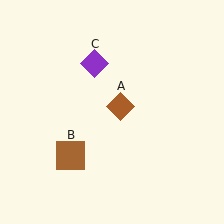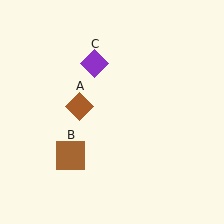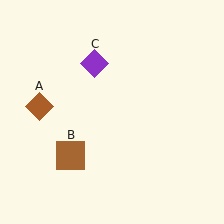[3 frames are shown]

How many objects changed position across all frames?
1 object changed position: brown diamond (object A).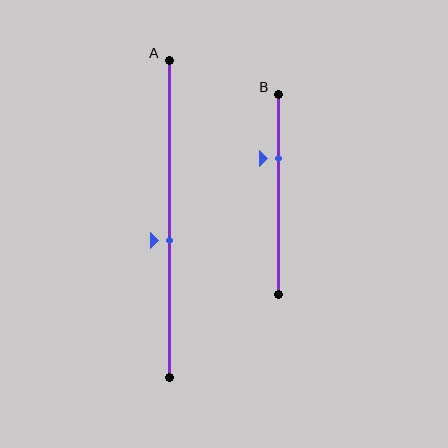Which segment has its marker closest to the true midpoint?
Segment A has its marker closest to the true midpoint.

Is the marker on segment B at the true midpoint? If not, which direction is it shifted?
No, the marker on segment B is shifted upward by about 18% of the segment length.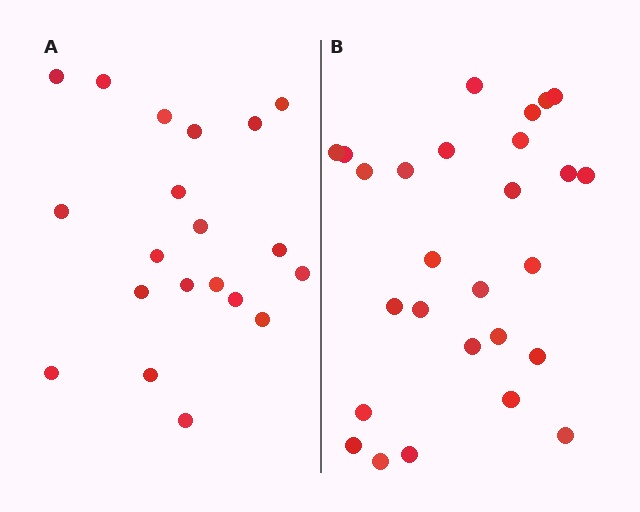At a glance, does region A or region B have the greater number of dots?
Region B (the right region) has more dots.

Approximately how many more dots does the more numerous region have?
Region B has roughly 8 or so more dots than region A.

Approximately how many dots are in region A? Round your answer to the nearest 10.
About 20 dots.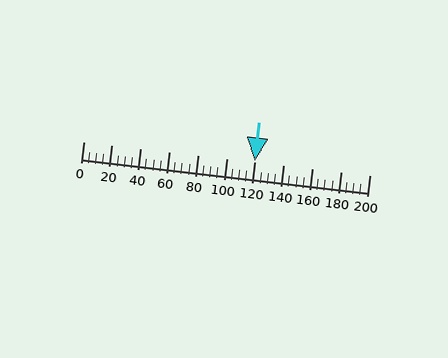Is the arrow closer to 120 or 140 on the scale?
The arrow is closer to 120.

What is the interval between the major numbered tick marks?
The major tick marks are spaced 20 units apart.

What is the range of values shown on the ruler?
The ruler shows values from 0 to 200.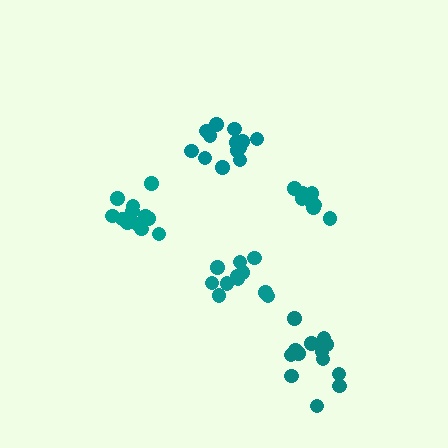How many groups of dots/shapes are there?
There are 5 groups.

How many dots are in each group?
Group 1: 12 dots, Group 2: 11 dots, Group 3: 9 dots, Group 4: 13 dots, Group 5: 13 dots (58 total).